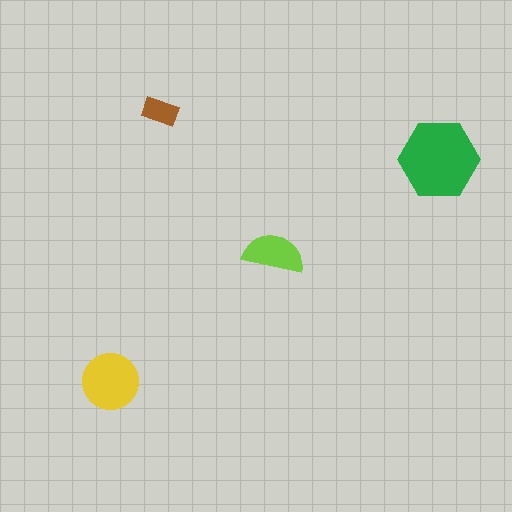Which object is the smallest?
The brown rectangle.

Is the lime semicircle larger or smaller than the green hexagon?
Smaller.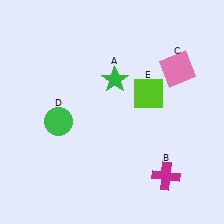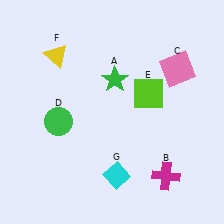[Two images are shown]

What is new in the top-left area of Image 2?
A yellow triangle (F) was added in the top-left area of Image 2.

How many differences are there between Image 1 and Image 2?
There are 2 differences between the two images.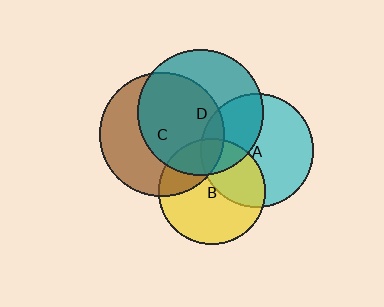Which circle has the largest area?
Circle D (teal).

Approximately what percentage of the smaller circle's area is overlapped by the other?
Approximately 35%.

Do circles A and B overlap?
Yes.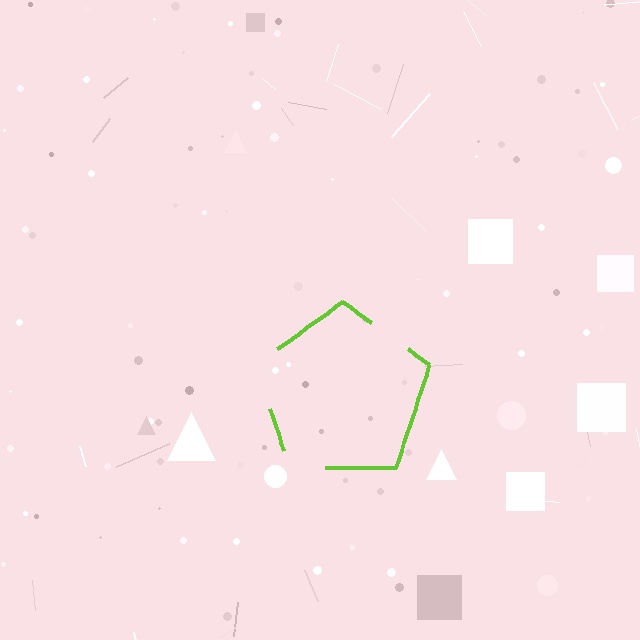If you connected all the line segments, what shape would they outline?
They would outline a pentagon.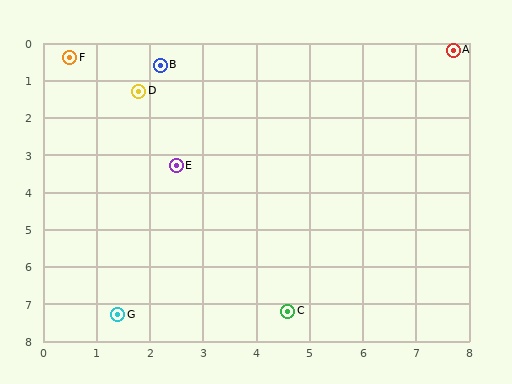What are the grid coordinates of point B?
Point B is at approximately (2.2, 0.6).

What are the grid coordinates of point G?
Point G is at approximately (1.4, 7.3).